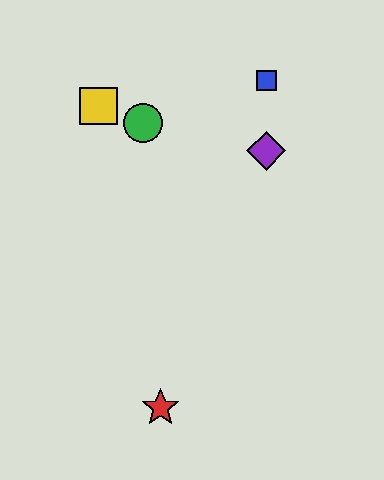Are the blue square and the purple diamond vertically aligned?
Yes, both are at x≈266.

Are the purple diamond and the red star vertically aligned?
No, the purple diamond is at x≈266 and the red star is at x≈160.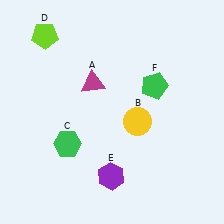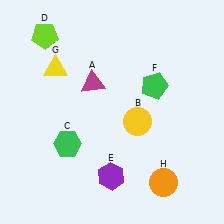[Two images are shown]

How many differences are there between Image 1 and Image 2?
There are 2 differences between the two images.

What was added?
A yellow triangle (G), an orange circle (H) were added in Image 2.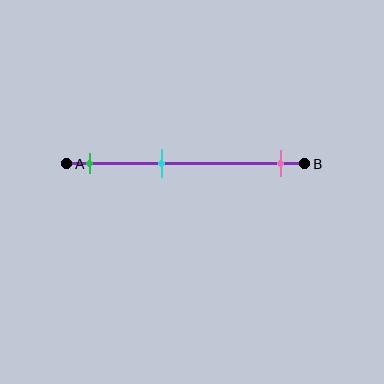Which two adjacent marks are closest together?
The green and cyan marks are the closest adjacent pair.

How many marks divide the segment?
There are 3 marks dividing the segment.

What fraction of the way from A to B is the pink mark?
The pink mark is approximately 90% (0.9) of the way from A to B.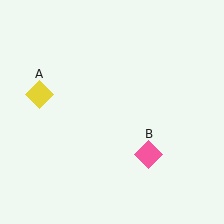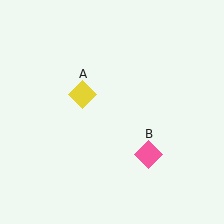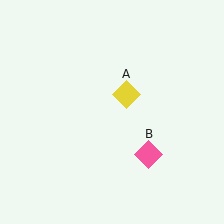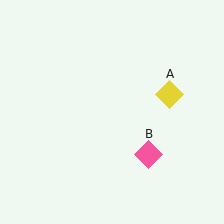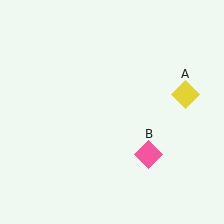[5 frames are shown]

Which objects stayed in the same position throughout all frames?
Pink diamond (object B) remained stationary.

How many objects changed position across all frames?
1 object changed position: yellow diamond (object A).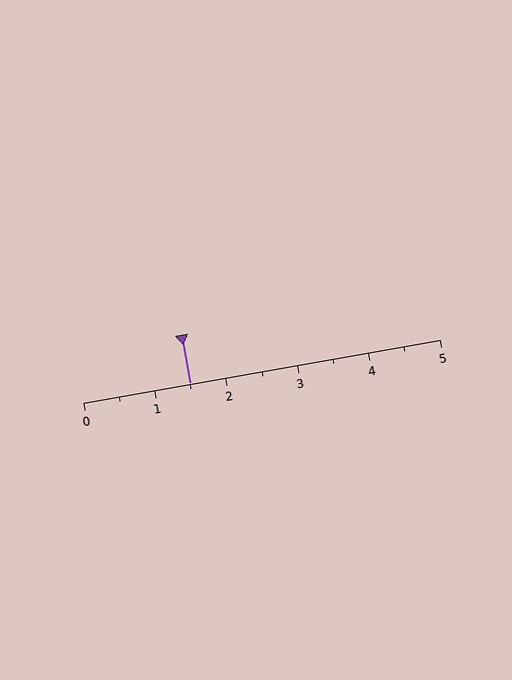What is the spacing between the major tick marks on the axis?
The major ticks are spaced 1 apart.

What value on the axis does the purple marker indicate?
The marker indicates approximately 1.5.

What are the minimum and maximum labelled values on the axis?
The axis runs from 0 to 5.